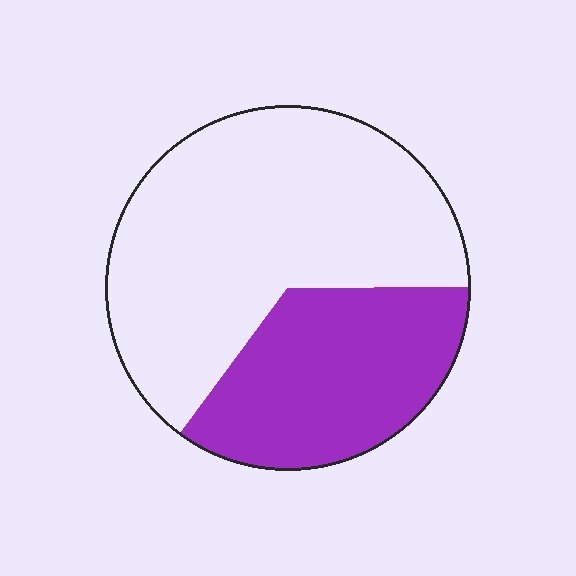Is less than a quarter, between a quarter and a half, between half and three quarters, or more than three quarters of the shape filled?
Between a quarter and a half.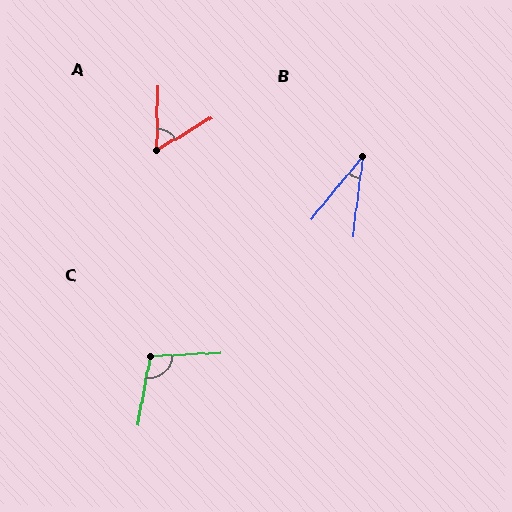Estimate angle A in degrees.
Approximately 58 degrees.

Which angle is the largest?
C, at approximately 103 degrees.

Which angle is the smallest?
B, at approximately 32 degrees.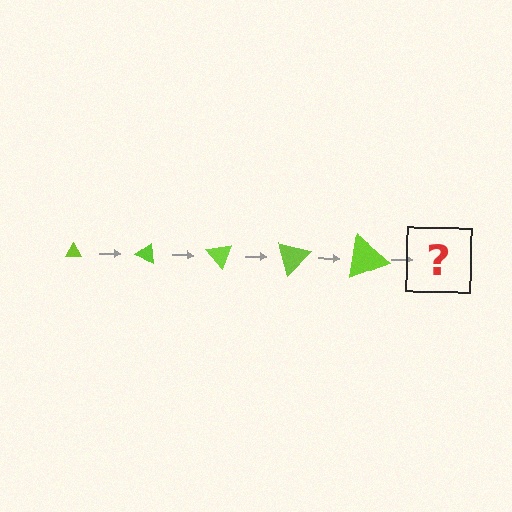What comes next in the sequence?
The next element should be a triangle, larger than the previous one and rotated 125 degrees from the start.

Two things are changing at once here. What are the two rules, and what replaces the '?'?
The two rules are that the triangle grows larger each step and it rotates 25 degrees each step. The '?' should be a triangle, larger than the previous one and rotated 125 degrees from the start.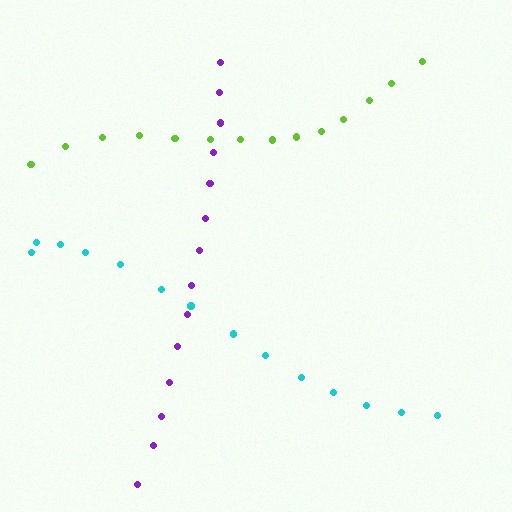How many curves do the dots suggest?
There are 3 distinct paths.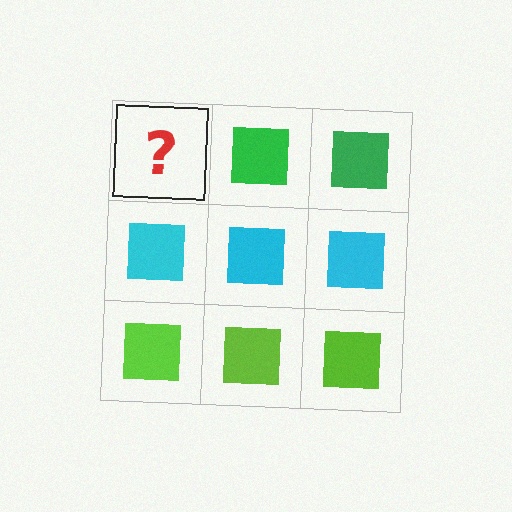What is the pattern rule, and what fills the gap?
The rule is that each row has a consistent color. The gap should be filled with a green square.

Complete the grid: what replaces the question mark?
The question mark should be replaced with a green square.